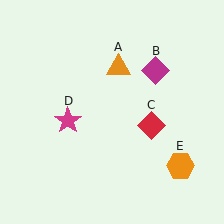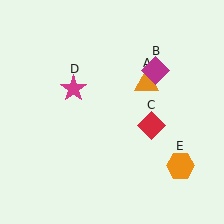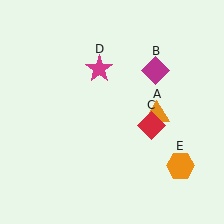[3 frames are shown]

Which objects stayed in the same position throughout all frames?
Magenta diamond (object B) and red diamond (object C) and orange hexagon (object E) remained stationary.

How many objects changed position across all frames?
2 objects changed position: orange triangle (object A), magenta star (object D).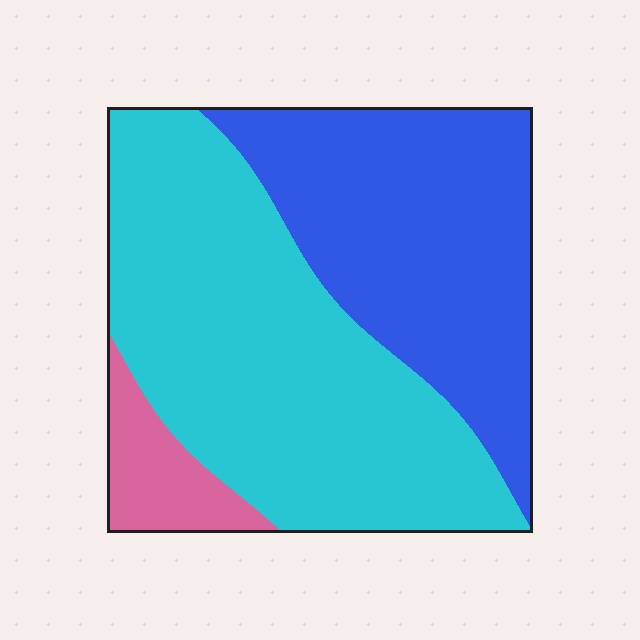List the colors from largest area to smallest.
From largest to smallest: cyan, blue, pink.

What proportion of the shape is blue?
Blue covers 39% of the shape.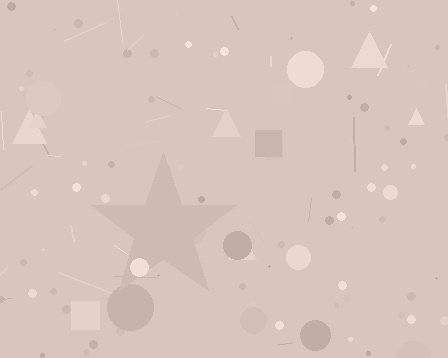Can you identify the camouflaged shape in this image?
The camouflaged shape is a star.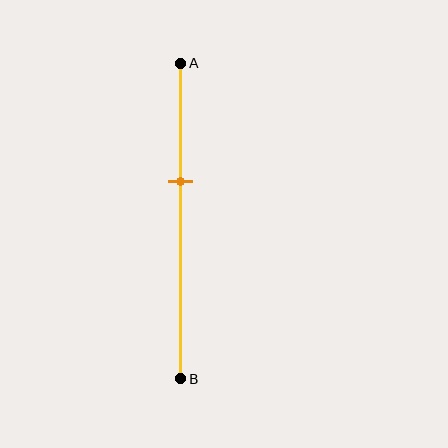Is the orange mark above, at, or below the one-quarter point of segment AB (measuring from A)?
The orange mark is below the one-quarter point of segment AB.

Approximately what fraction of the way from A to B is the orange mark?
The orange mark is approximately 40% of the way from A to B.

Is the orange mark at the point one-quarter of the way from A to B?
No, the mark is at about 40% from A, not at the 25% one-quarter point.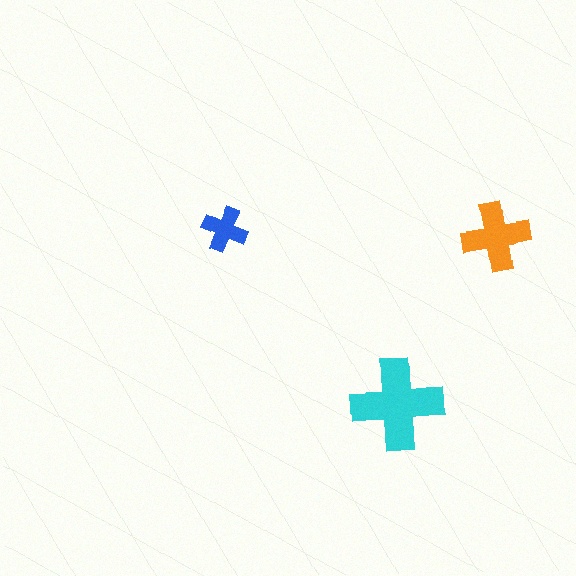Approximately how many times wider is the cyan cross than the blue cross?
About 2 times wider.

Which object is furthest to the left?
The blue cross is leftmost.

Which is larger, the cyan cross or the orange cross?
The cyan one.